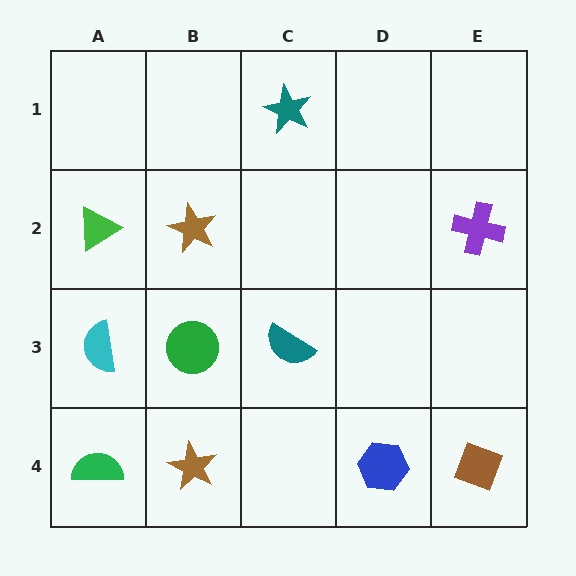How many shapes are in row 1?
1 shape.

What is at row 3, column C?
A teal semicircle.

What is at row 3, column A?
A cyan semicircle.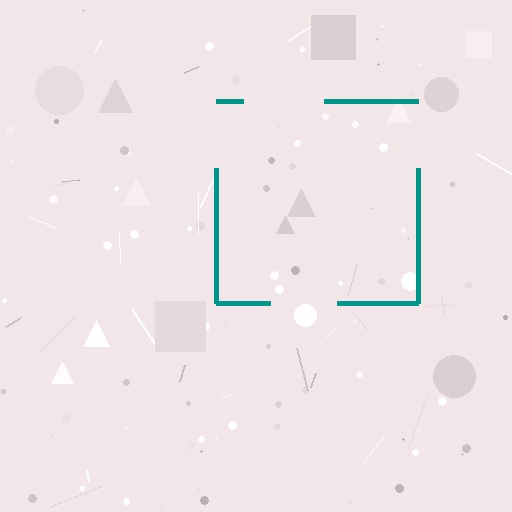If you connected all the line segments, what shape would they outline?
They would outline a square.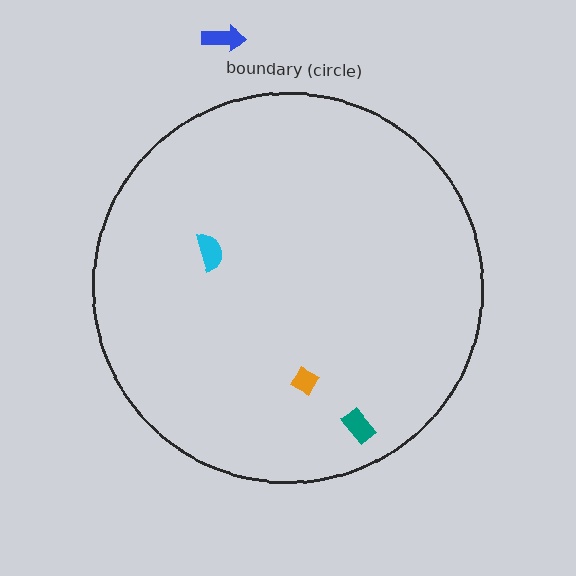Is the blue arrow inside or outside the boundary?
Outside.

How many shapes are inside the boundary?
3 inside, 1 outside.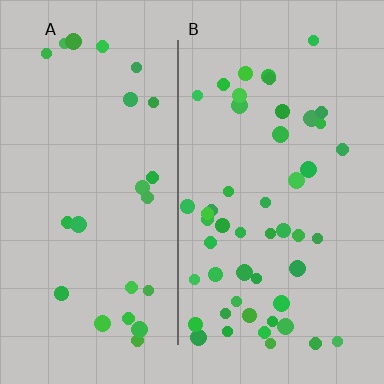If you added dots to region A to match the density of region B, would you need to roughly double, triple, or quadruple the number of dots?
Approximately double.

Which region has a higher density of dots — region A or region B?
B (the right).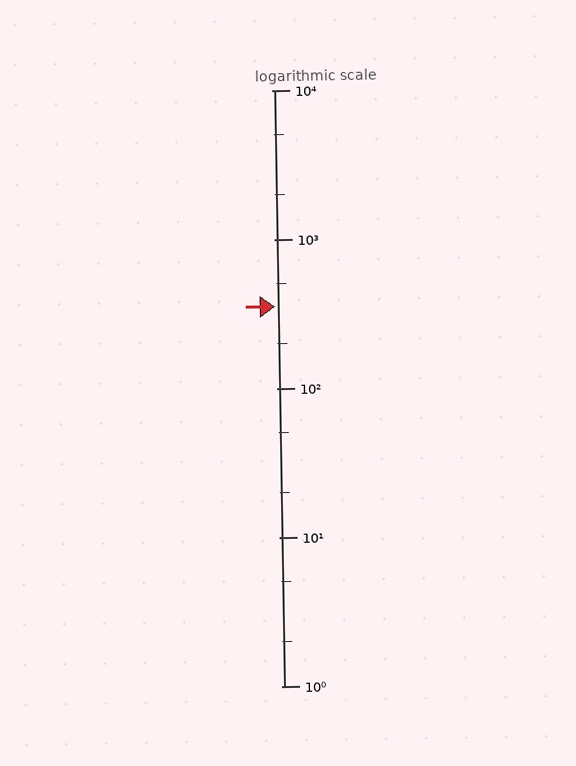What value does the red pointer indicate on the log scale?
The pointer indicates approximately 350.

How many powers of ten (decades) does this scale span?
The scale spans 4 decades, from 1 to 10000.